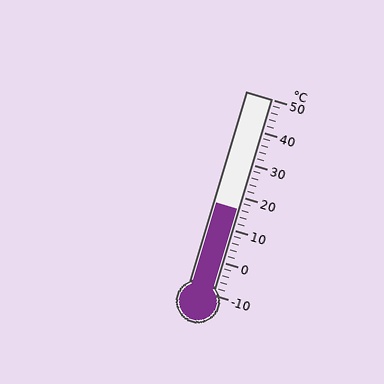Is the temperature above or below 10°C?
The temperature is above 10°C.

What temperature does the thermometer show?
The thermometer shows approximately 16°C.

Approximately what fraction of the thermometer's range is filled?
The thermometer is filled to approximately 45% of its range.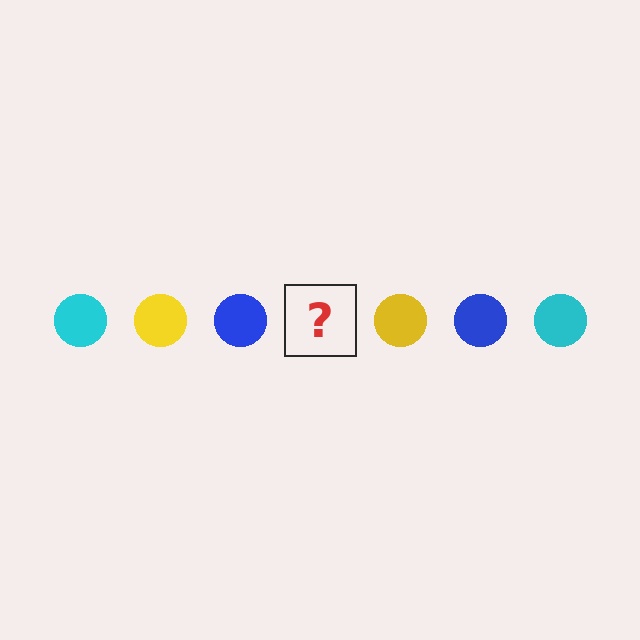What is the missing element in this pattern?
The missing element is a cyan circle.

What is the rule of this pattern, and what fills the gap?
The rule is that the pattern cycles through cyan, yellow, blue circles. The gap should be filled with a cyan circle.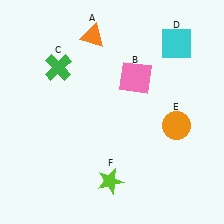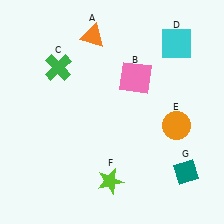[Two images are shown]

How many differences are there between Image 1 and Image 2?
There is 1 difference between the two images.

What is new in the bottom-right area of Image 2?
A teal diamond (G) was added in the bottom-right area of Image 2.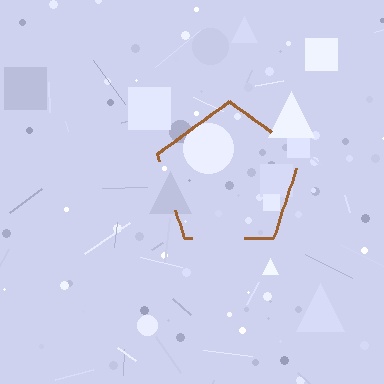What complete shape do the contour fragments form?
The contour fragments form a pentagon.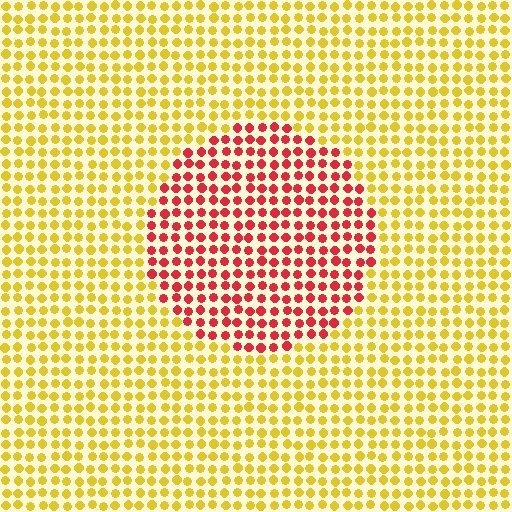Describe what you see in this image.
The image is filled with small yellow elements in a uniform arrangement. A circle-shaped region is visible where the elements are tinted to a slightly different hue, forming a subtle color boundary.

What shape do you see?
I see a circle.